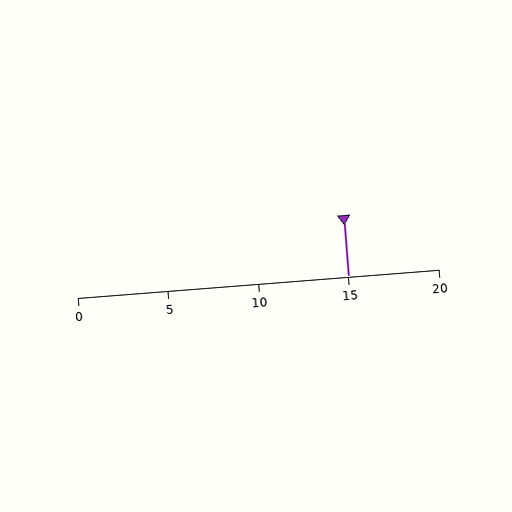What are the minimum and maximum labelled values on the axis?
The axis runs from 0 to 20.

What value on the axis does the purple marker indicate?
The marker indicates approximately 15.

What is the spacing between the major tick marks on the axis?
The major ticks are spaced 5 apart.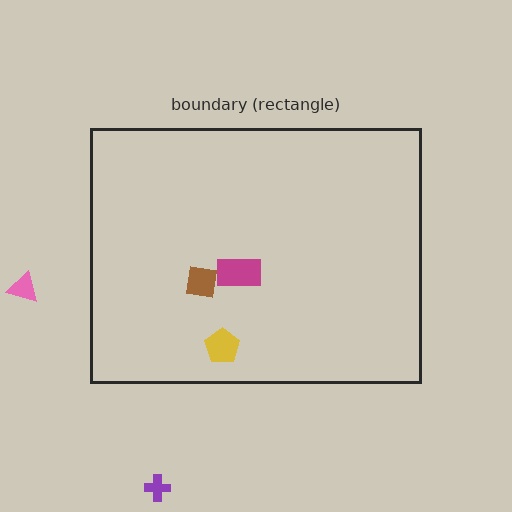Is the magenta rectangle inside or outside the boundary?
Inside.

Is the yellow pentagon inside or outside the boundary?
Inside.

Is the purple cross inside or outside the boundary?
Outside.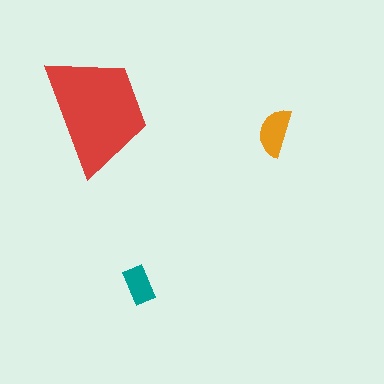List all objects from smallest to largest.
The teal rectangle, the orange semicircle, the red trapezoid.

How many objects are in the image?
There are 3 objects in the image.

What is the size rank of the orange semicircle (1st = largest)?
2nd.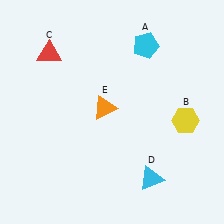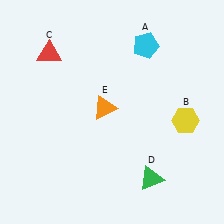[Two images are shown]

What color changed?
The triangle (D) changed from cyan in Image 1 to green in Image 2.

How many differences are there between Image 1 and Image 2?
There is 1 difference between the two images.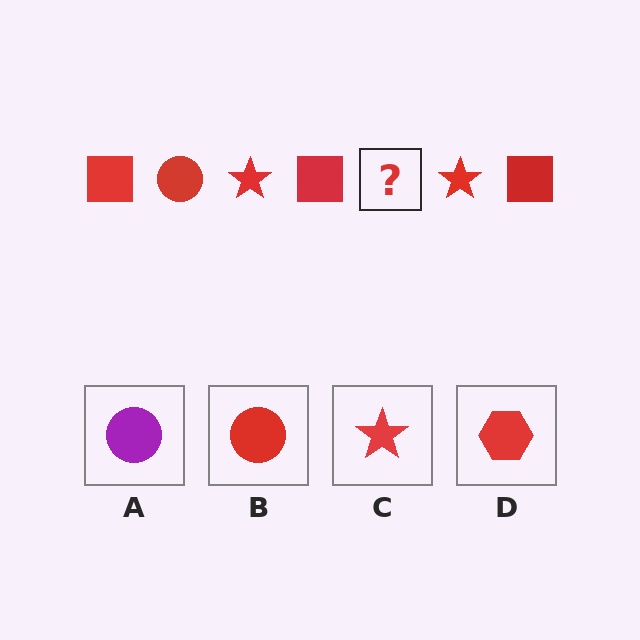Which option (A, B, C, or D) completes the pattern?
B.